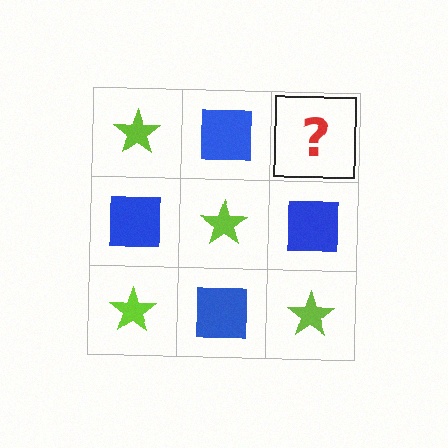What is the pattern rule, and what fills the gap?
The rule is that it alternates lime star and blue square in a checkerboard pattern. The gap should be filled with a lime star.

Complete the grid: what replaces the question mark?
The question mark should be replaced with a lime star.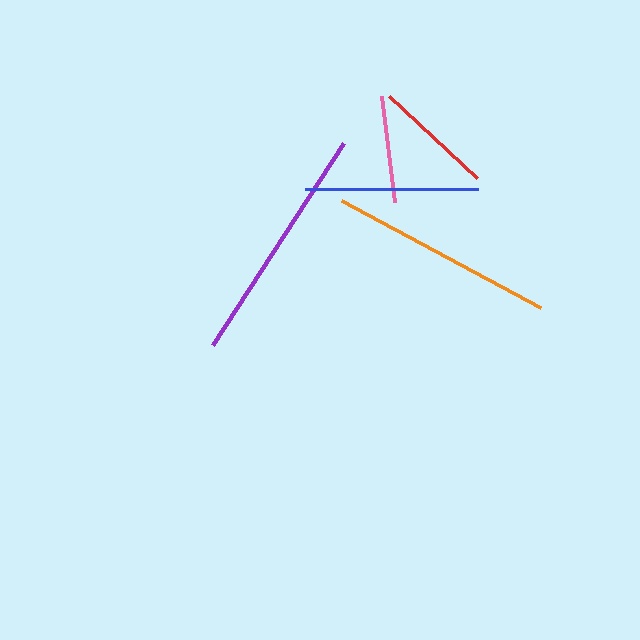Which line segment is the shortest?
The pink line is the shortest at approximately 107 pixels.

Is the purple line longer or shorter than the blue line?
The purple line is longer than the blue line.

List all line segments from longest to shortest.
From longest to shortest: purple, orange, blue, red, pink.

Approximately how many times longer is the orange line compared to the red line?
The orange line is approximately 1.9 times the length of the red line.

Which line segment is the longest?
The purple line is the longest at approximately 241 pixels.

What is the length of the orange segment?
The orange segment is approximately 225 pixels long.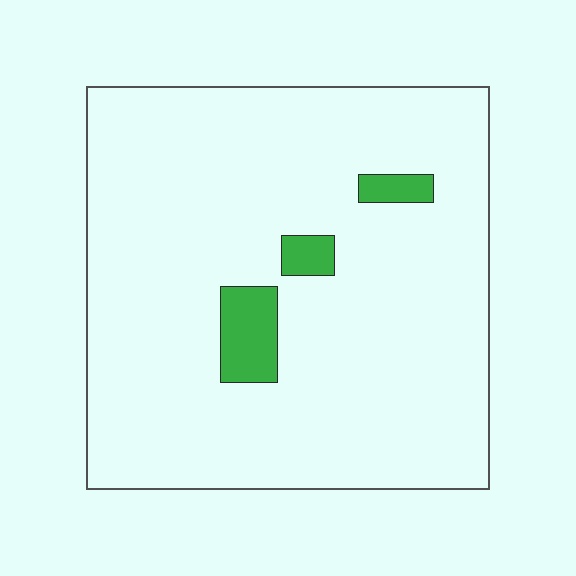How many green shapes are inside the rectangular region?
3.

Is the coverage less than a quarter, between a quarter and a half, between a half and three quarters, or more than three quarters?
Less than a quarter.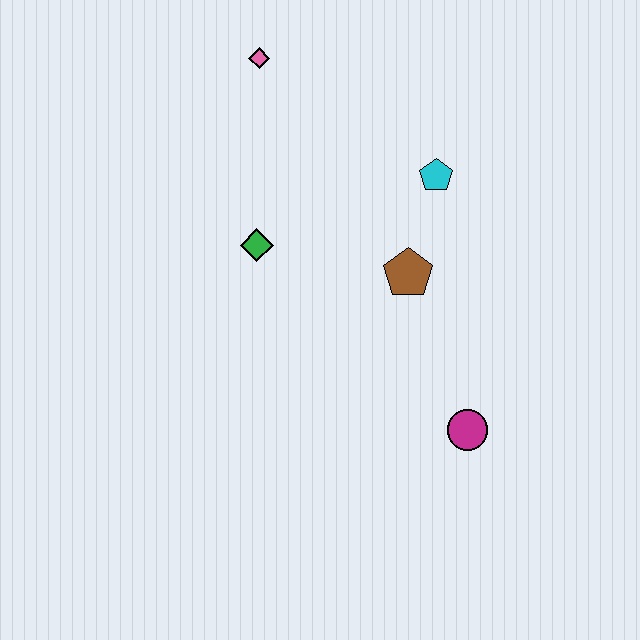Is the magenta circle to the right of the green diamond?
Yes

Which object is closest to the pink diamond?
The green diamond is closest to the pink diamond.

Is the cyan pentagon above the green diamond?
Yes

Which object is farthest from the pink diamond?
The magenta circle is farthest from the pink diamond.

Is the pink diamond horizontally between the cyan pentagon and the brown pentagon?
No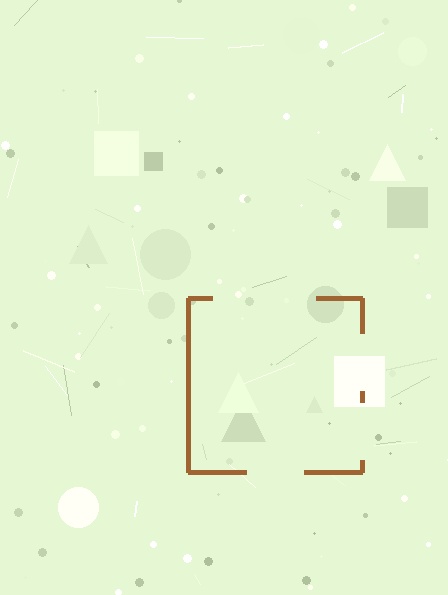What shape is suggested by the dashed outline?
The dashed outline suggests a square.